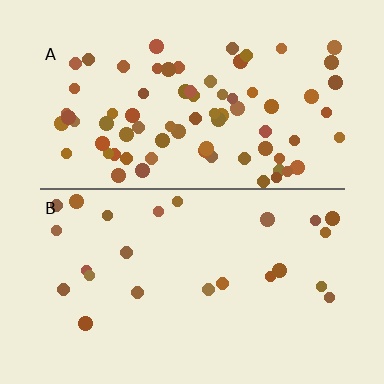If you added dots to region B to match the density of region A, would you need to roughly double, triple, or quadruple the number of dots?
Approximately triple.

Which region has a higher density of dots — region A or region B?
A (the top).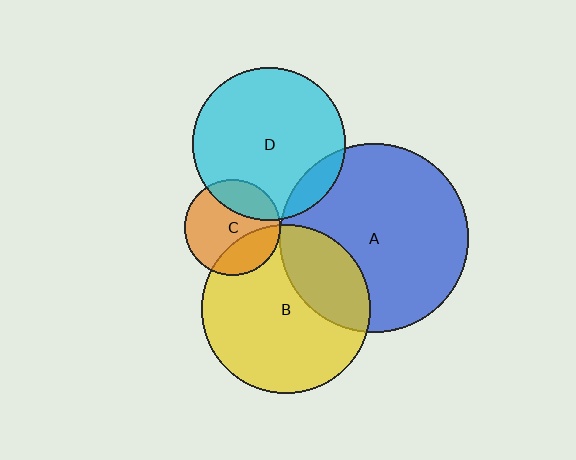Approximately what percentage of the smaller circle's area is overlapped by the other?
Approximately 30%.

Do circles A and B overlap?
Yes.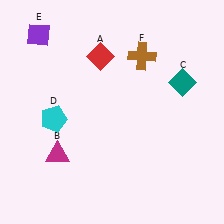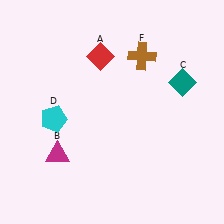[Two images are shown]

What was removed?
The purple diamond (E) was removed in Image 2.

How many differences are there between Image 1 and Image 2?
There is 1 difference between the two images.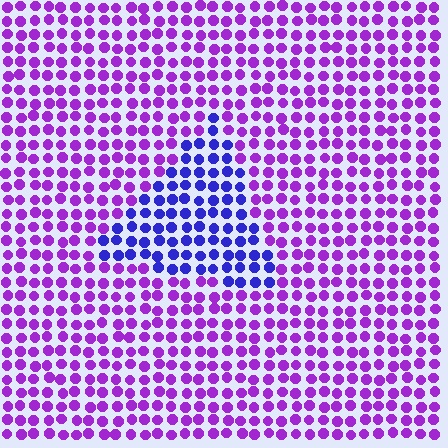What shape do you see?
I see a triangle.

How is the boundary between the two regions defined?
The boundary is defined purely by a slight shift in hue (about 42 degrees). Spacing, size, and orientation are identical on both sides.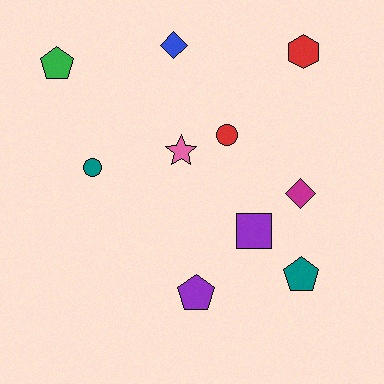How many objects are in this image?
There are 10 objects.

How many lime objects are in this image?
There are no lime objects.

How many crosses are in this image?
There are no crosses.